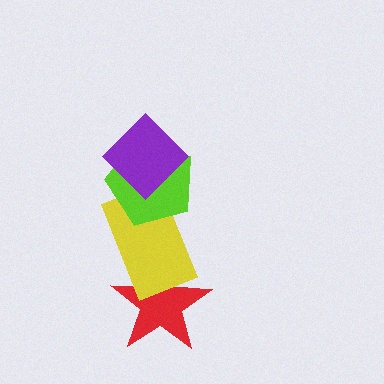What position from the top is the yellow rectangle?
The yellow rectangle is 3rd from the top.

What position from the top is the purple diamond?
The purple diamond is 1st from the top.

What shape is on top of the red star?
The yellow rectangle is on top of the red star.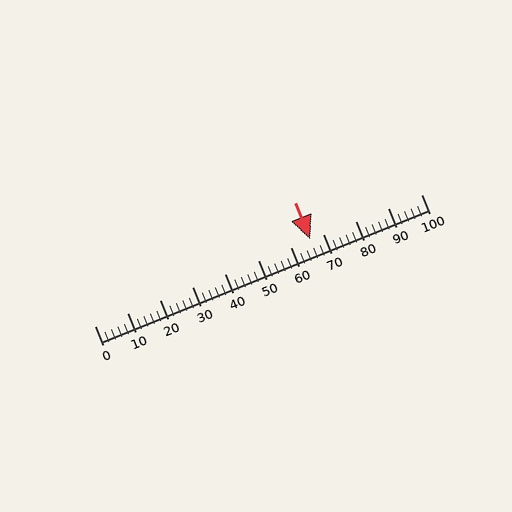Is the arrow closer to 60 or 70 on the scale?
The arrow is closer to 70.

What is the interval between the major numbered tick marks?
The major tick marks are spaced 10 units apart.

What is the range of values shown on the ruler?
The ruler shows values from 0 to 100.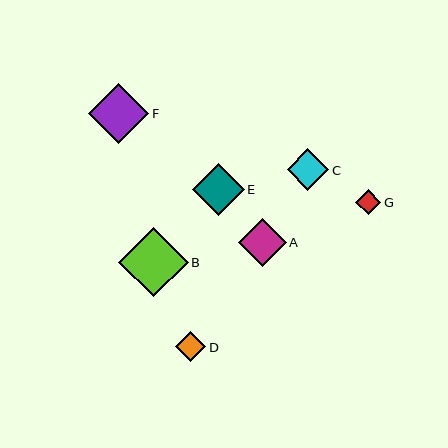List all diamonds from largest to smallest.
From largest to smallest: B, F, E, A, C, D, G.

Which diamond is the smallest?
Diamond G is the smallest with a size of approximately 25 pixels.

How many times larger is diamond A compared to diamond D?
Diamond A is approximately 1.6 times the size of diamond D.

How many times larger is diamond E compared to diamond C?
Diamond E is approximately 1.2 times the size of diamond C.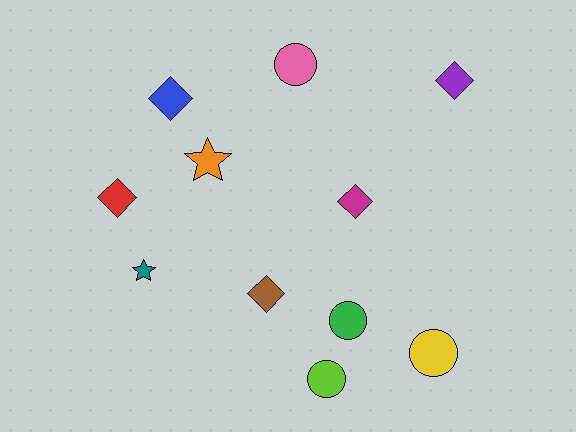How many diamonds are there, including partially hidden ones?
There are 5 diamonds.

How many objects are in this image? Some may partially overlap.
There are 11 objects.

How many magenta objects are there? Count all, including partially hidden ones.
There is 1 magenta object.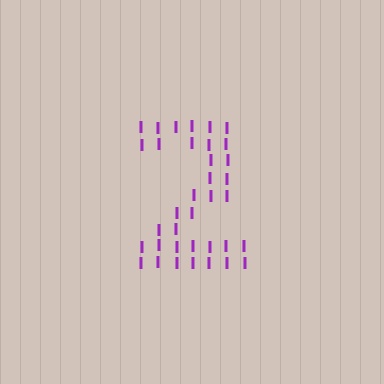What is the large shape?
The large shape is the digit 2.